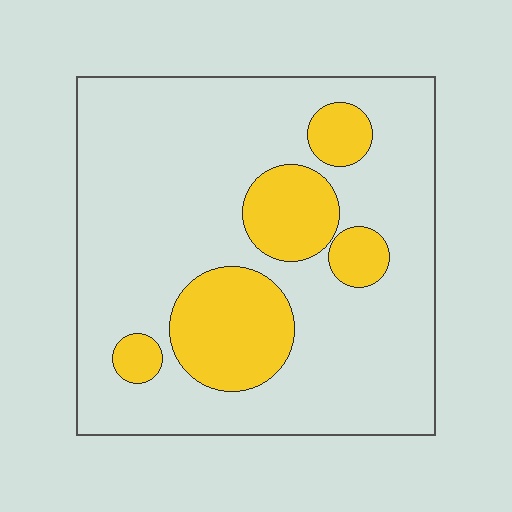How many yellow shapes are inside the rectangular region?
5.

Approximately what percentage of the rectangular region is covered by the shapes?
Approximately 20%.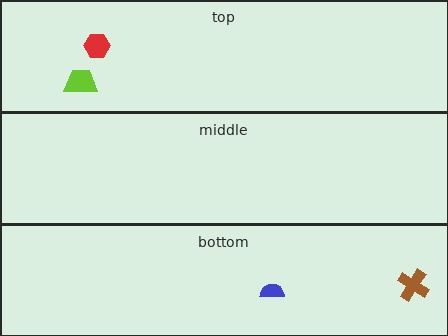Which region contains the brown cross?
The bottom region.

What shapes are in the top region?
The red hexagon, the lime trapezoid.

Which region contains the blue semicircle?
The bottom region.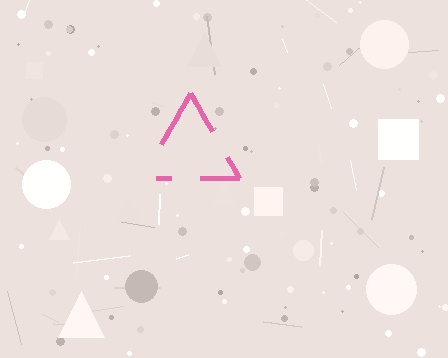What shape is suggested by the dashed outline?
The dashed outline suggests a triangle.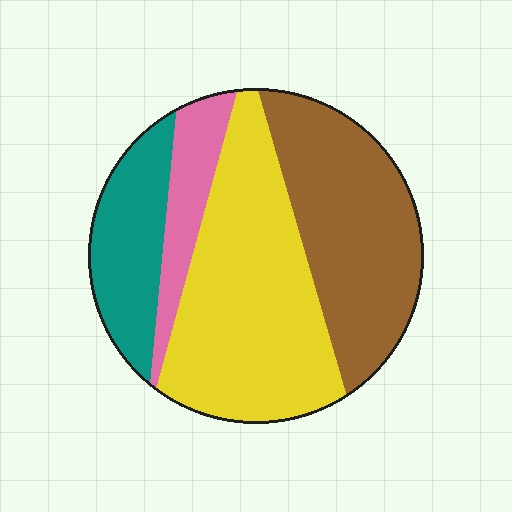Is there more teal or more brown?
Brown.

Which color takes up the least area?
Pink, at roughly 10%.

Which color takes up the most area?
Yellow, at roughly 40%.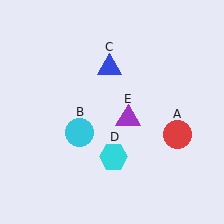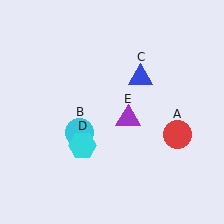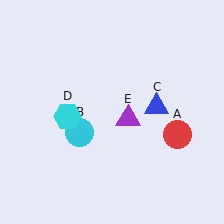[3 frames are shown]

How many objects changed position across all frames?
2 objects changed position: blue triangle (object C), cyan hexagon (object D).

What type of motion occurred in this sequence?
The blue triangle (object C), cyan hexagon (object D) rotated clockwise around the center of the scene.